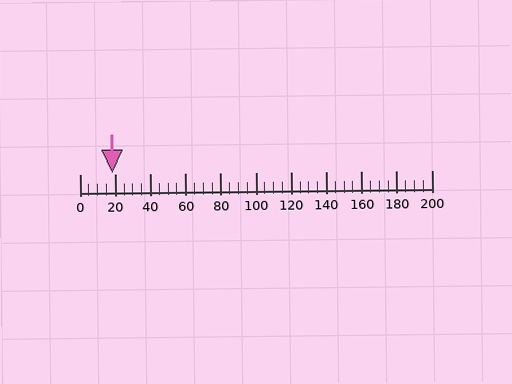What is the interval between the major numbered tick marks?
The major tick marks are spaced 20 units apart.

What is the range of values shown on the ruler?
The ruler shows values from 0 to 200.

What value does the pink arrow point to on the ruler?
The pink arrow points to approximately 18.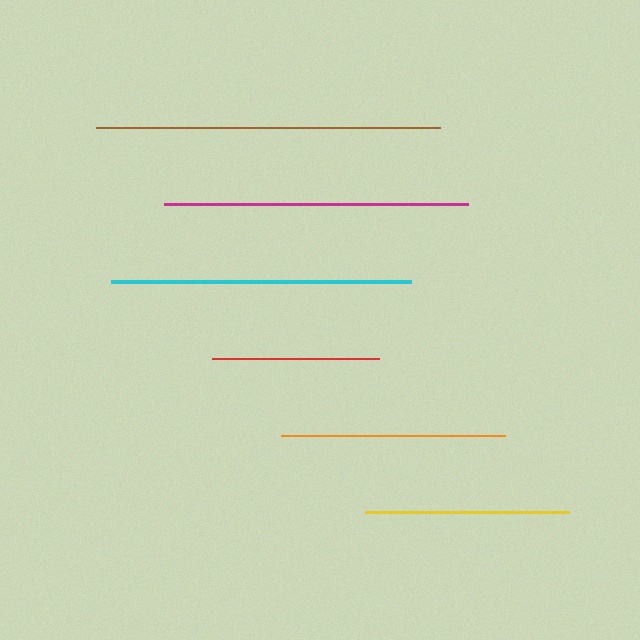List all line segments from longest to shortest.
From longest to shortest: brown, magenta, cyan, orange, yellow, red.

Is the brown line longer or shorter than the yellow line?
The brown line is longer than the yellow line.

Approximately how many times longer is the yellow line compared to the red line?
The yellow line is approximately 1.2 times the length of the red line.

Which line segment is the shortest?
The red line is the shortest at approximately 167 pixels.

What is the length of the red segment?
The red segment is approximately 167 pixels long.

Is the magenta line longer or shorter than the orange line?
The magenta line is longer than the orange line.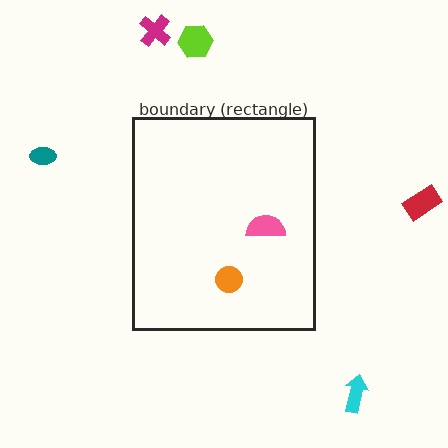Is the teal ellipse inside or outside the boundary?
Outside.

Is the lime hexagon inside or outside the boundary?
Outside.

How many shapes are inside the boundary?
2 inside, 5 outside.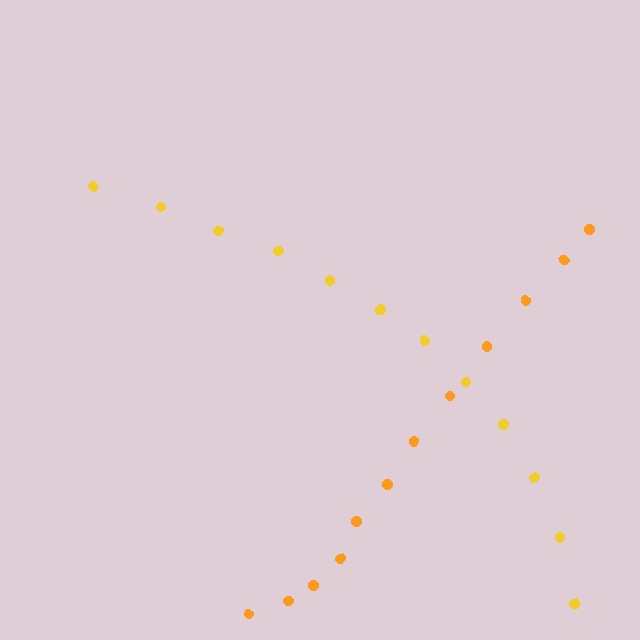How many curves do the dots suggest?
There are 2 distinct paths.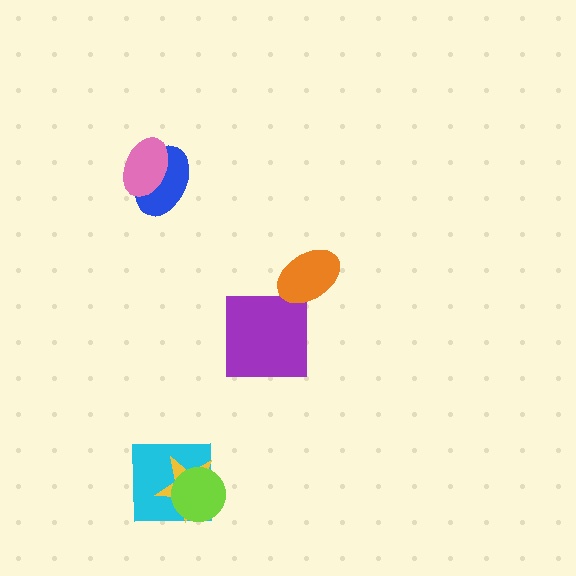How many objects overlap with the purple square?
0 objects overlap with the purple square.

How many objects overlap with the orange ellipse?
0 objects overlap with the orange ellipse.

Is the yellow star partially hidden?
Yes, it is partially covered by another shape.